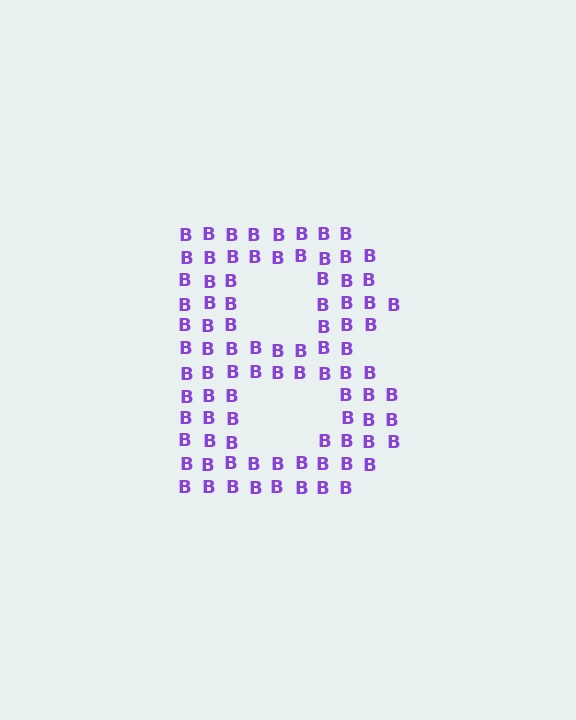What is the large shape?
The large shape is the letter B.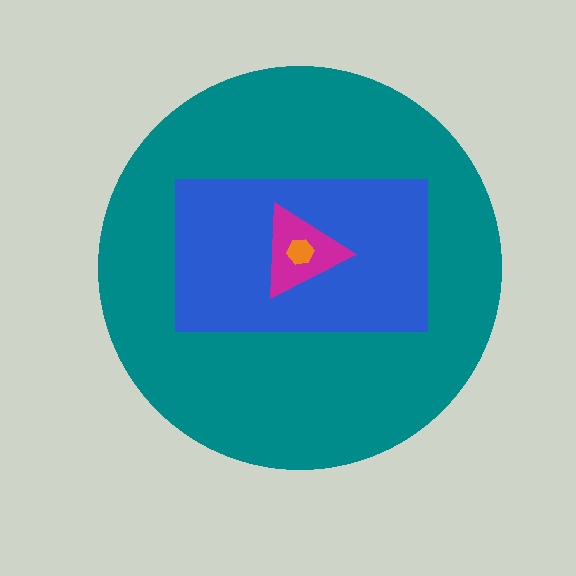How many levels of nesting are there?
4.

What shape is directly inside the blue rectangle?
The magenta triangle.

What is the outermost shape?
The teal circle.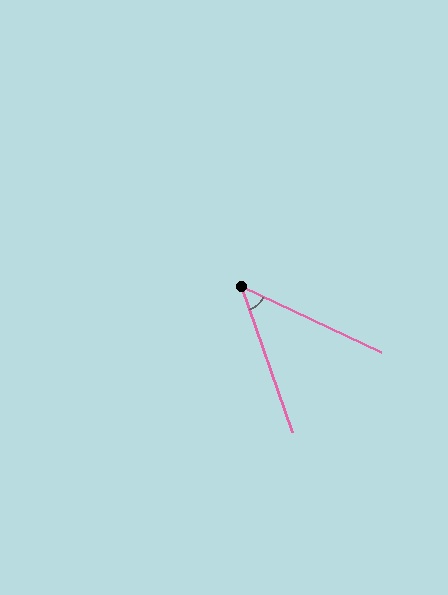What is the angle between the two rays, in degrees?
Approximately 46 degrees.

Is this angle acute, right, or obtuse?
It is acute.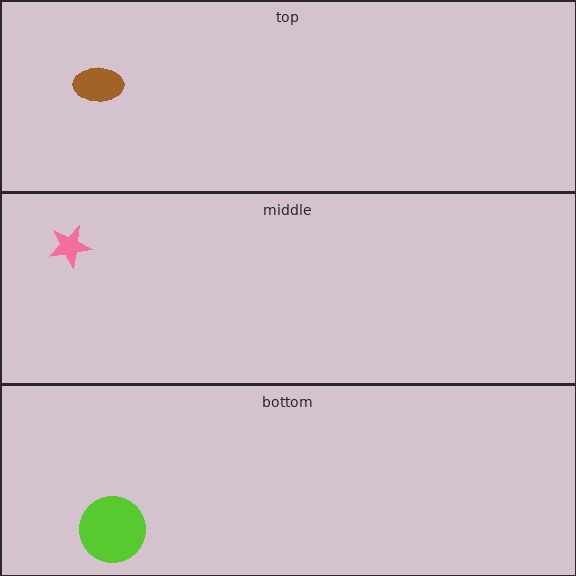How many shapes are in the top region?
1.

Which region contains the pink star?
The middle region.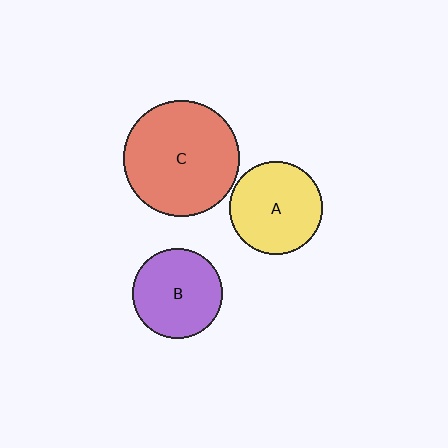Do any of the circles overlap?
No, none of the circles overlap.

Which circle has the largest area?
Circle C (red).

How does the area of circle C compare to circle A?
Approximately 1.6 times.